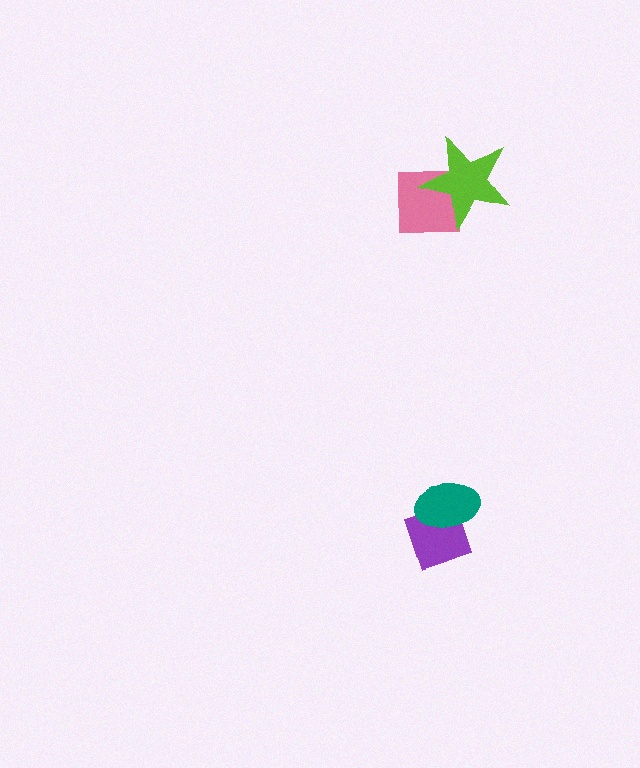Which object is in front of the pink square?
The lime star is in front of the pink square.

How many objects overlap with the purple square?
1 object overlaps with the purple square.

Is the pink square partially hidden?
Yes, it is partially covered by another shape.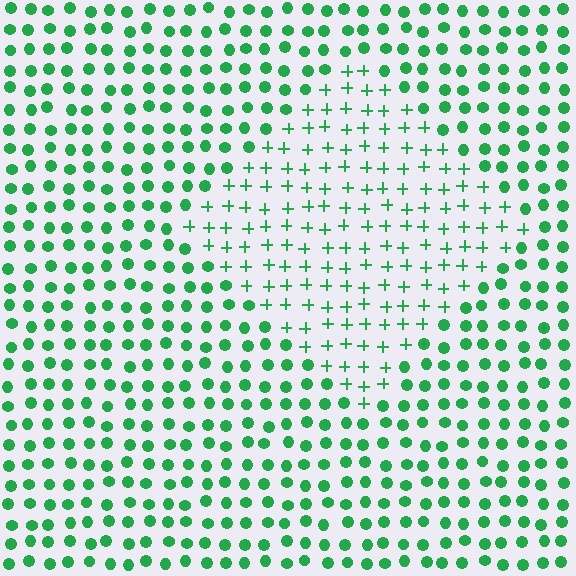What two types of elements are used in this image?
The image uses plus signs inside the diamond region and circles outside it.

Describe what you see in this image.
The image is filled with small green elements arranged in a uniform grid. A diamond-shaped region contains plus signs, while the surrounding area contains circles. The boundary is defined purely by the change in element shape.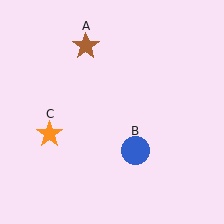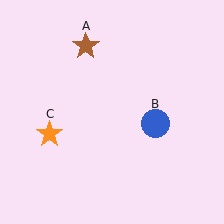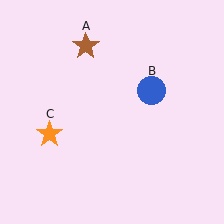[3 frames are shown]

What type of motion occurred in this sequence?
The blue circle (object B) rotated counterclockwise around the center of the scene.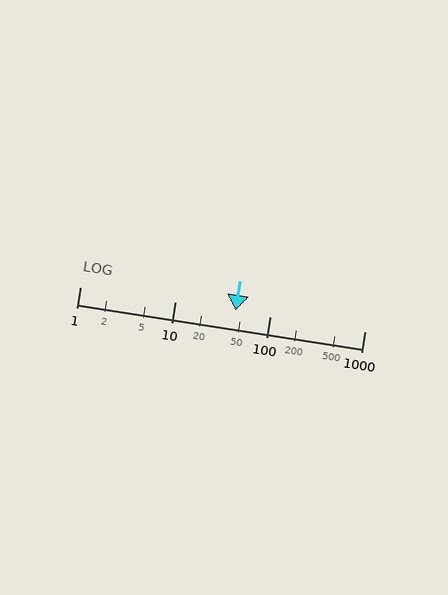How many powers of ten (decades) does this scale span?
The scale spans 3 decades, from 1 to 1000.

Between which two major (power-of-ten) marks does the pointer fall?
The pointer is between 10 and 100.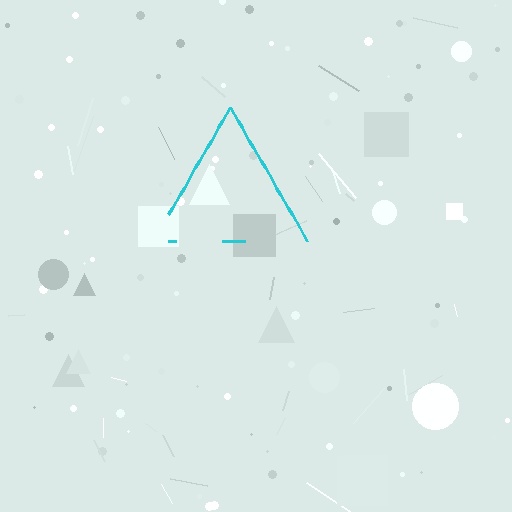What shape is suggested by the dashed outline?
The dashed outline suggests a triangle.